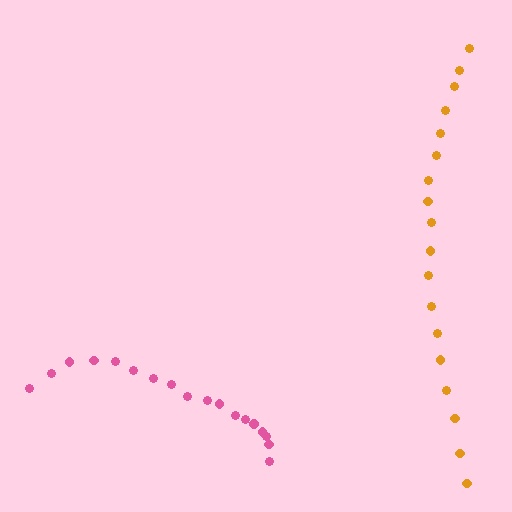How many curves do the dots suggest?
There are 2 distinct paths.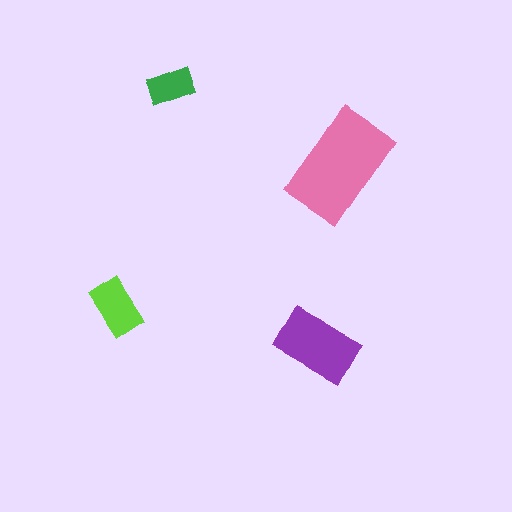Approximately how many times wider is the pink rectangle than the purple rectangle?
About 1.5 times wider.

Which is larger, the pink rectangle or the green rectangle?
The pink one.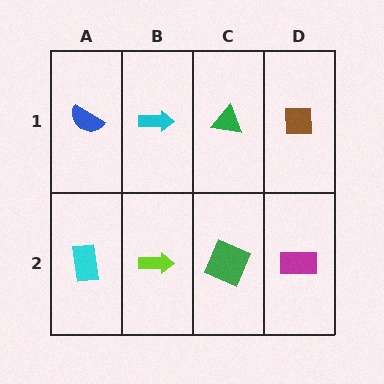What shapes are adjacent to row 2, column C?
A green triangle (row 1, column C), a lime arrow (row 2, column B), a magenta rectangle (row 2, column D).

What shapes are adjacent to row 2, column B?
A cyan arrow (row 1, column B), a cyan rectangle (row 2, column A), a green square (row 2, column C).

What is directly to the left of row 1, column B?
A blue semicircle.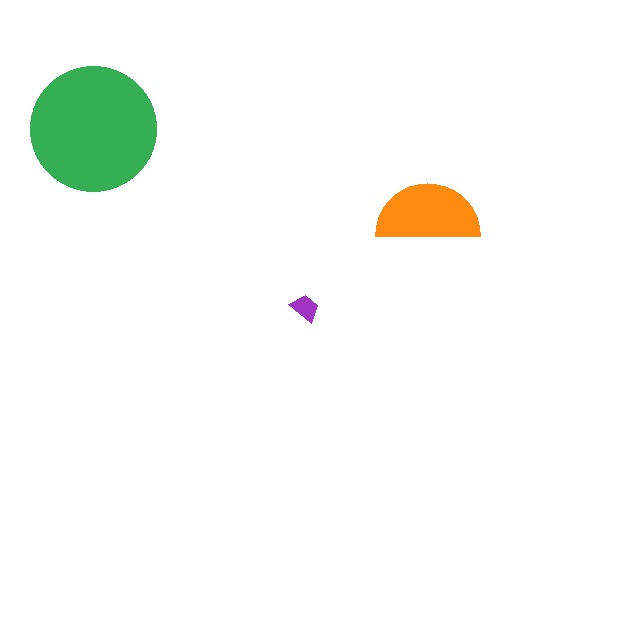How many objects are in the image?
There are 3 objects in the image.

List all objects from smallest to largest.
The purple trapezoid, the orange semicircle, the green circle.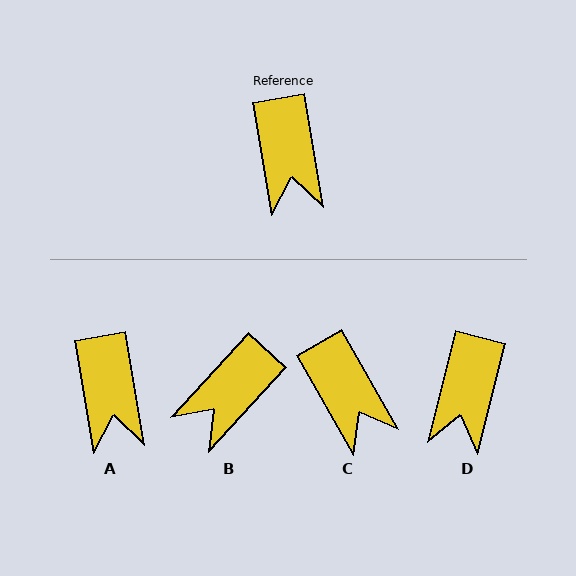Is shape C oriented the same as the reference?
No, it is off by about 21 degrees.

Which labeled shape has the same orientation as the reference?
A.